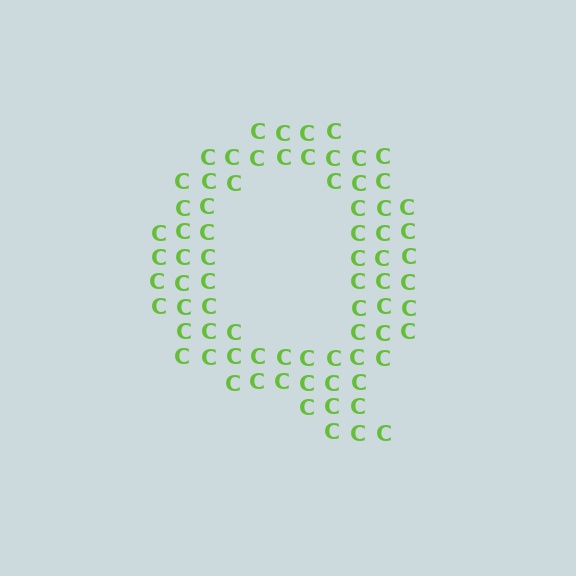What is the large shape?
The large shape is the letter Q.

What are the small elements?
The small elements are letter C's.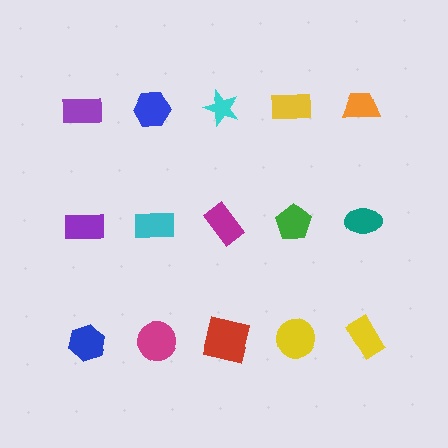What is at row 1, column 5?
An orange trapezoid.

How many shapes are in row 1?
5 shapes.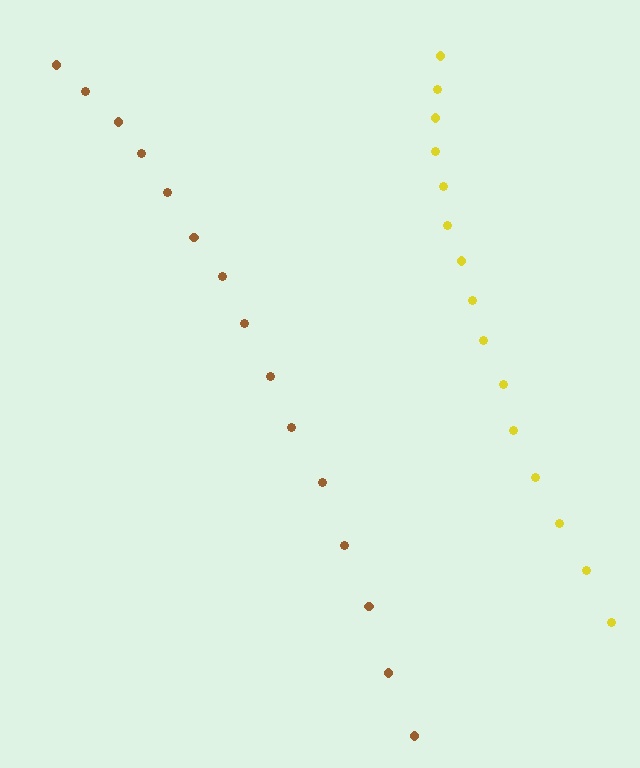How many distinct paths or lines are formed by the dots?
There are 2 distinct paths.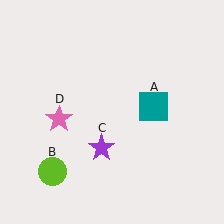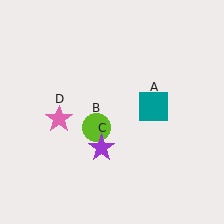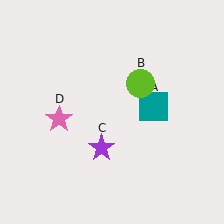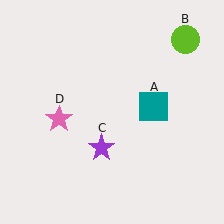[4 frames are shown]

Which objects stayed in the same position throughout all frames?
Teal square (object A) and purple star (object C) and pink star (object D) remained stationary.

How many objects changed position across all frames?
1 object changed position: lime circle (object B).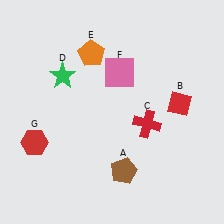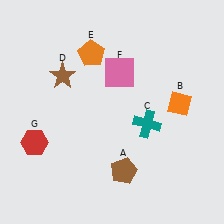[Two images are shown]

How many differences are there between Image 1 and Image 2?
There are 3 differences between the two images.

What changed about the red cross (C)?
In Image 1, C is red. In Image 2, it changed to teal.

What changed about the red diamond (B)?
In Image 1, B is red. In Image 2, it changed to orange.